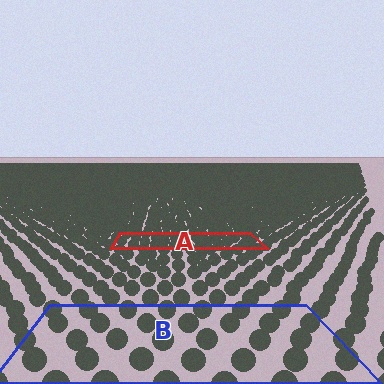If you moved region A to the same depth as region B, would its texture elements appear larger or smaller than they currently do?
They would appear larger. At a closer depth, the same texture elements are projected at a bigger on-screen size.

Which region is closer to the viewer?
Region B is closer. The texture elements there are larger and more spread out.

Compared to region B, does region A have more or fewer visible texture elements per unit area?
Region A has more texture elements per unit area — they are packed more densely because it is farther away.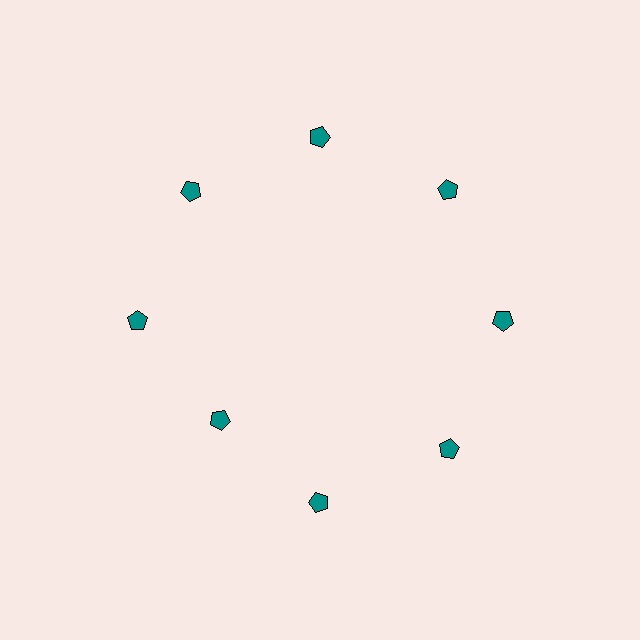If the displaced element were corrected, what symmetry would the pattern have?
It would have 8-fold rotational symmetry — the pattern would map onto itself every 45 degrees.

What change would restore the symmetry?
The symmetry would be restored by moving it outward, back onto the ring so that all 8 pentagons sit at equal angles and equal distance from the center.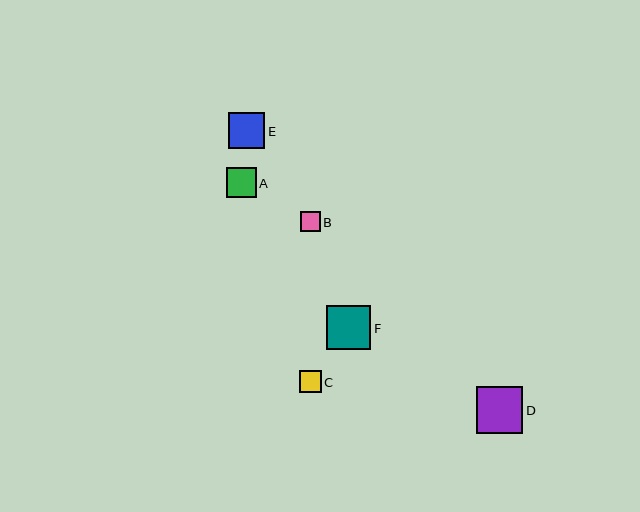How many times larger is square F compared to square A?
Square F is approximately 1.5 times the size of square A.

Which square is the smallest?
Square B is the smallest with a size of approximately 20 pixels.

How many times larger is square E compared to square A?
Square E is approximately 1.2 times the size of square A.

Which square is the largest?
Square D is the largest with a size of approximately 46 pixels.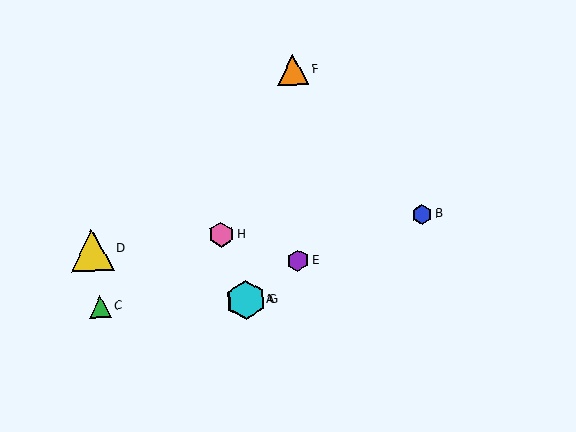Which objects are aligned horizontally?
Objects A, C, G are aligned horizontally.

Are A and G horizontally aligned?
Yes, both are at y≈300.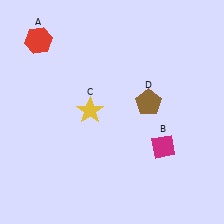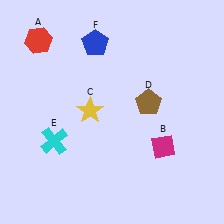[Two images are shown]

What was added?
A cyan cross (E), a blue pentagon (F) were added in Image 2.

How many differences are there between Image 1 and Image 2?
There are 2 differences between the two images.